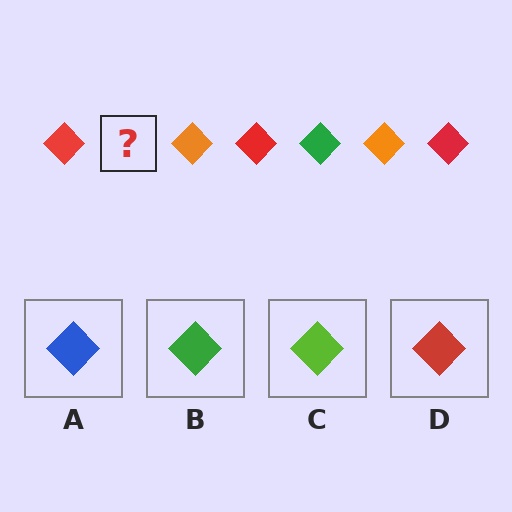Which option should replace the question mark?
Option B.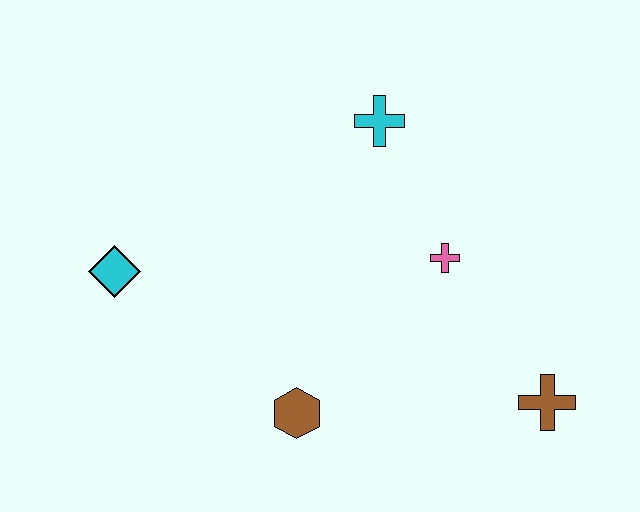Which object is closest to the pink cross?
The cyan cross is closest to the pink cross.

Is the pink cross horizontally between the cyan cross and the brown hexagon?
No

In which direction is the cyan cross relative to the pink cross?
The cyan cross is above the pink cross.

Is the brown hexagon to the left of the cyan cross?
Yes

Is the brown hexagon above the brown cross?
No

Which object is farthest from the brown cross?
The cyan diamond is farthest from the brown cross.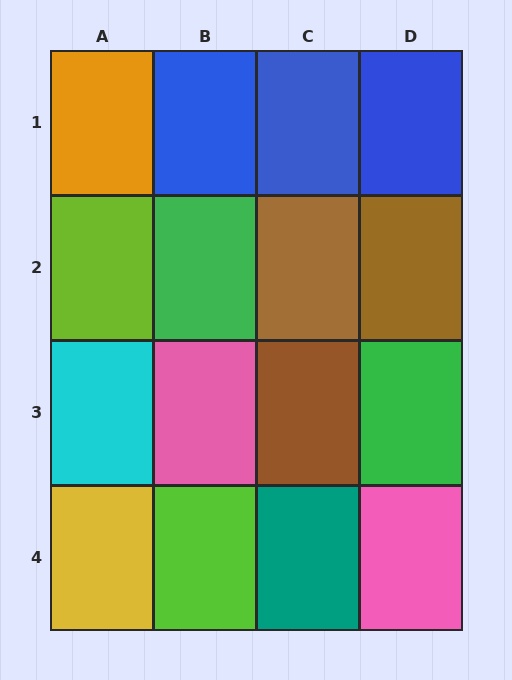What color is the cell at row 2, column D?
Brown.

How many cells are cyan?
1 cell is cyan.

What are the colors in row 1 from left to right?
Orange, blue, blue, blue.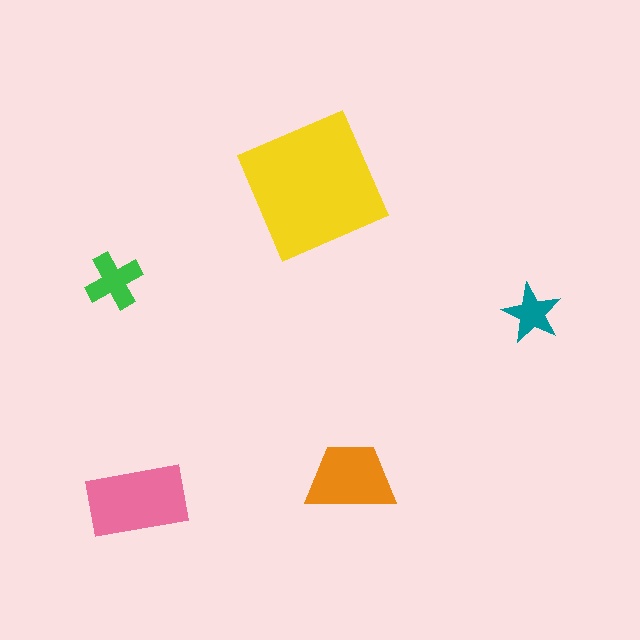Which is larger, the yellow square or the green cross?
The yellow square.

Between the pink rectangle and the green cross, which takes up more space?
The pink rectangle.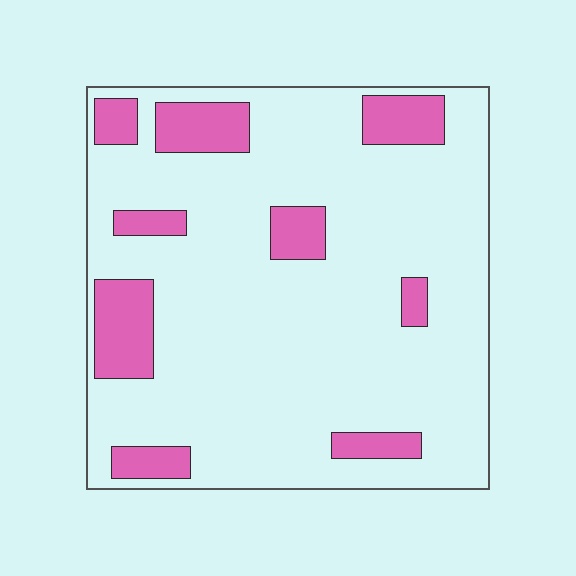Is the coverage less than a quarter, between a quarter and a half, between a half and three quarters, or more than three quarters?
Less than a quarter.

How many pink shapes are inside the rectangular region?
9.